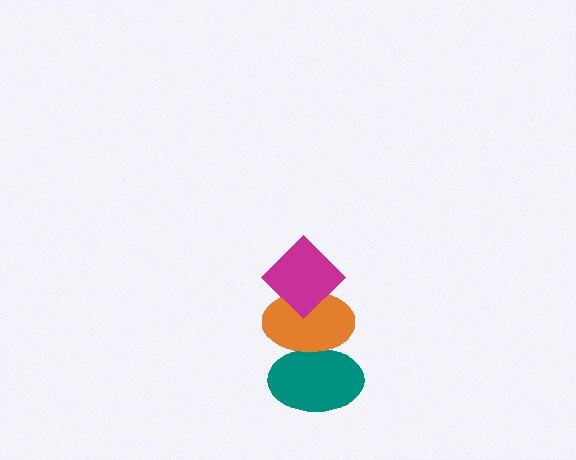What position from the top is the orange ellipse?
The orange ellipse is 2nd from the top.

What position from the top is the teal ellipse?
The teal ellipse is 3rd from the top.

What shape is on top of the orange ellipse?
The magenta diamond is on top of the orange ellipse.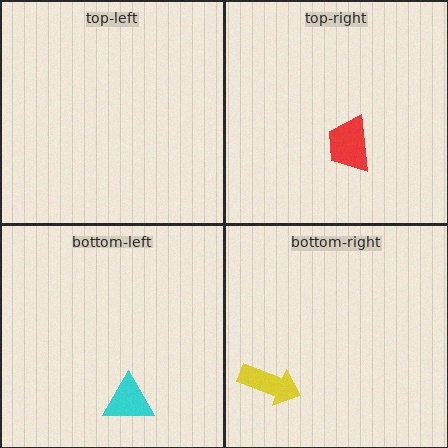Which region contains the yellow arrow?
The bottom-right region.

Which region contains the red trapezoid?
The top-right region.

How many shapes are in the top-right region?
1.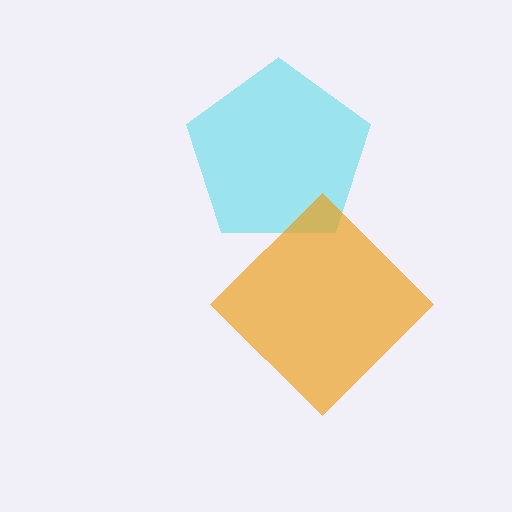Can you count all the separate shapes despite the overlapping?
Yes, there are 2 separate shapes.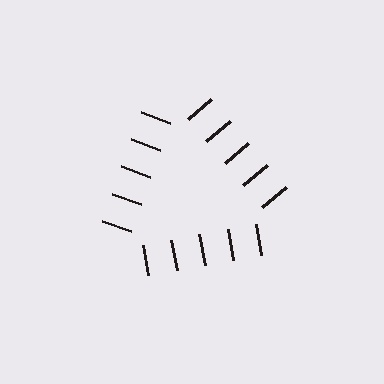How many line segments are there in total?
15 — 5 along each of the 3 edges.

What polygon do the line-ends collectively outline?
An illusory triangle — the line segments terminate on its edges but no continuous stroke is drawn.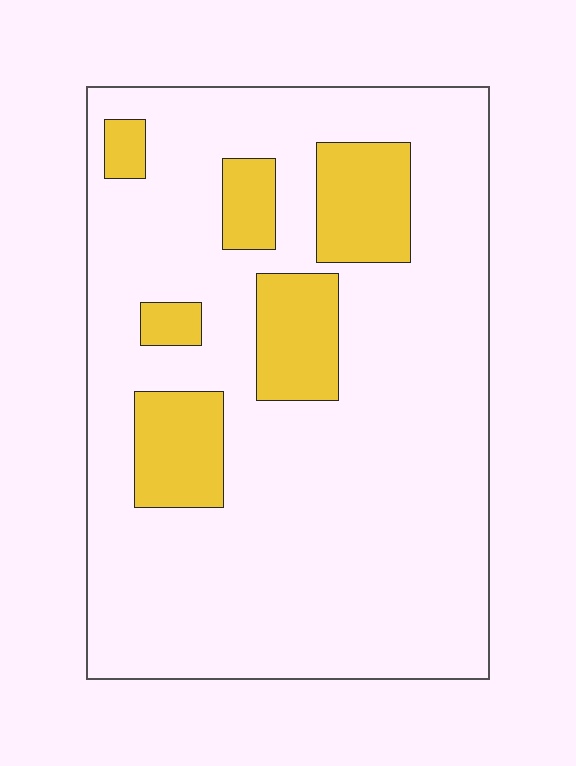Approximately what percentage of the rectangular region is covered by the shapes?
Approximately 20%.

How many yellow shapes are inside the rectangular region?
6.